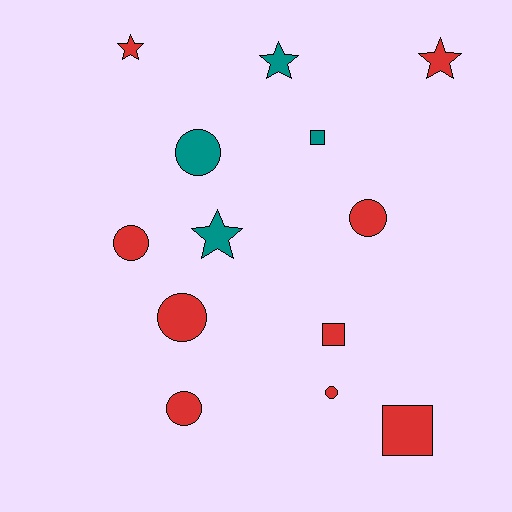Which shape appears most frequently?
Circle, with 6 objects.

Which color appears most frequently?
Red, with 9 objects.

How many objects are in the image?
There are 13 objects.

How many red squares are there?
There are 2 red squares.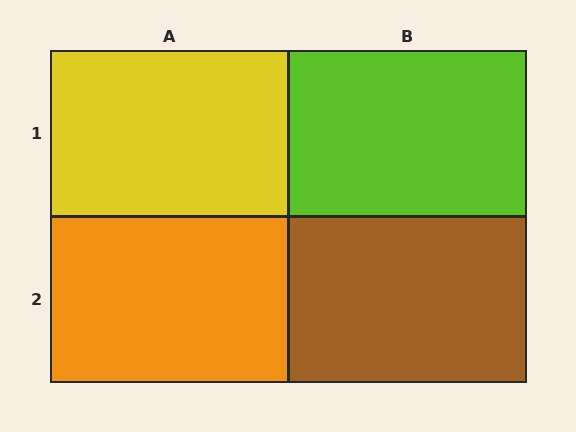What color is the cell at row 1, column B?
Lime.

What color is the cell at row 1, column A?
Yellow.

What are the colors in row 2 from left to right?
Orange, brown.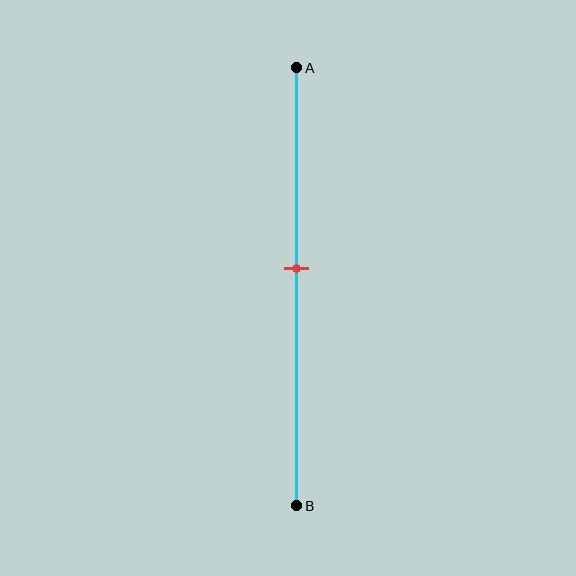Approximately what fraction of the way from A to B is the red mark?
The red mark is approximately 45% of the way from A to B.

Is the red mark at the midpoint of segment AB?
No, the mark is at about 45% from A, not at the 50% midpoint.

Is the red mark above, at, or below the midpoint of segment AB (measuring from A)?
The red mark is above the midpoint of segment AB.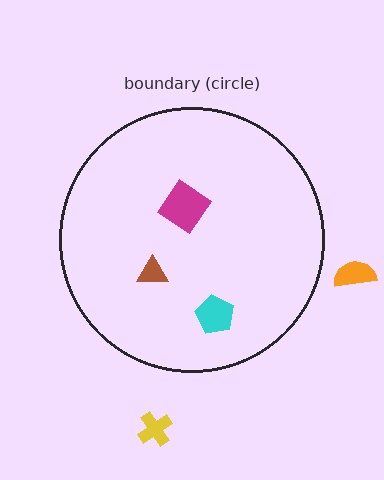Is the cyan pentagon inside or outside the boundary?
Inside.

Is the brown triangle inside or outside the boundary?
Inside.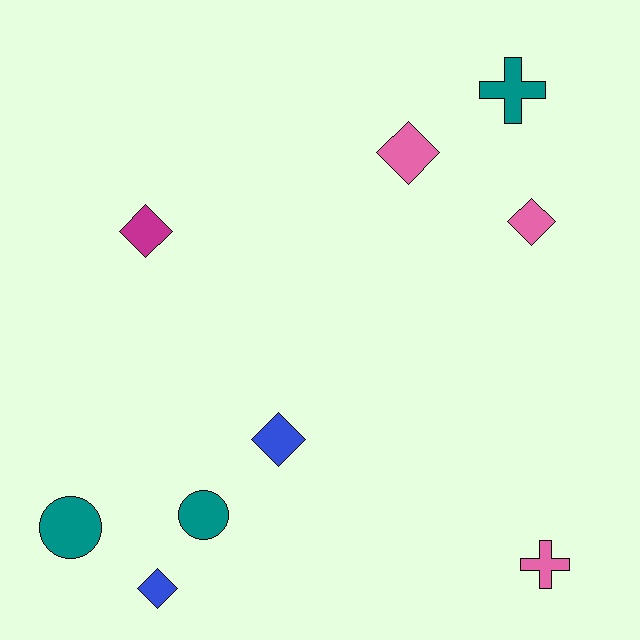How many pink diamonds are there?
There are 2 pink diamonds.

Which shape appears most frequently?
Diamond, with 5 objects.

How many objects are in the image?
There are 9 objects.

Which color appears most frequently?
Pink, with 3 objects.